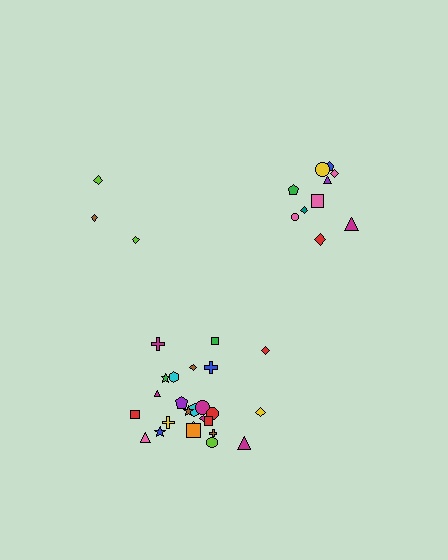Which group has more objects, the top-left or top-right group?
The top-right group.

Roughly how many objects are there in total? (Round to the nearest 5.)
Roughly 40 objects in total.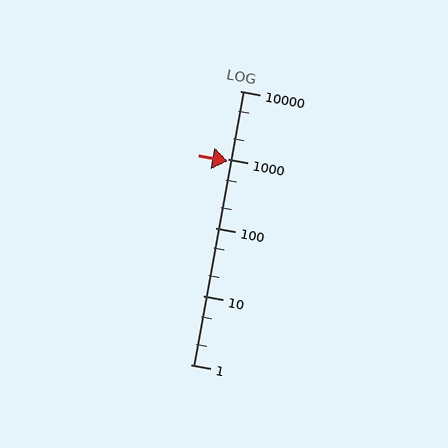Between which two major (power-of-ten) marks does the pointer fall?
The pointer is between 100 and 1000.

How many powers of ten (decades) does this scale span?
The scale spans 4 decades, from 1 to 10000.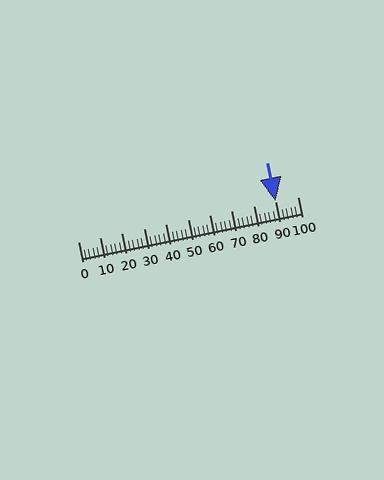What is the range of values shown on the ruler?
The ruler shows values from 0 to 100.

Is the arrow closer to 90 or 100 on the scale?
The arrow is closer to 90.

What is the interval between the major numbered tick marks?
The major tick marks are spaced 10 units apart.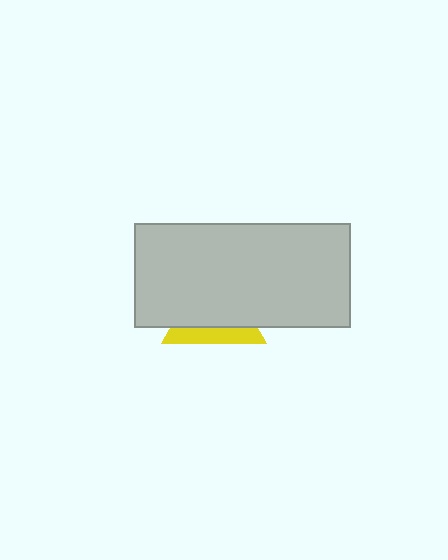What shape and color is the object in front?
The object in front is a light gray rectangle.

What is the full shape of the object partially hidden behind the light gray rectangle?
The partially hidden object is a yellow triangle.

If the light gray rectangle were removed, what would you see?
You would see the complete yellow triangle.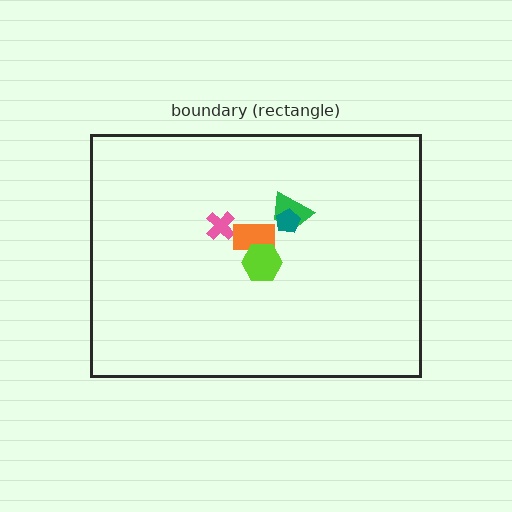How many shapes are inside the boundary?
5 inside, 0 outside.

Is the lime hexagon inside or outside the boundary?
Inside.